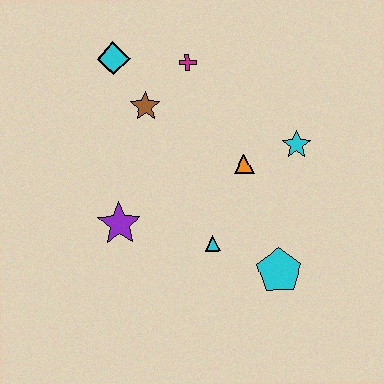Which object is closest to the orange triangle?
The cyan star is closest to the orange triangle.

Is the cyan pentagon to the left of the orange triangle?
No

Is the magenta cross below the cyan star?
No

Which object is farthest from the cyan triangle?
The cyan diamond is farthest from the cyan triangle.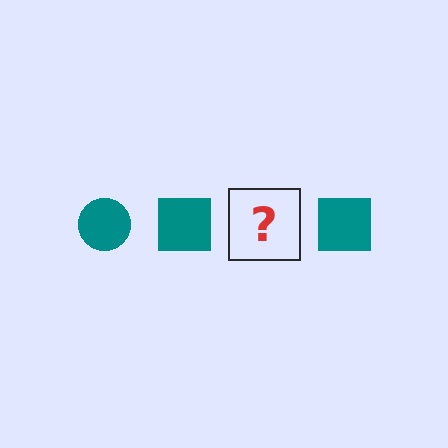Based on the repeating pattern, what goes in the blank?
The blank should be a teal circle.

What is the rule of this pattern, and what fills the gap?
The rule is that the pattern cycles through circle, square shapes in teal. The gap should be filled with a teal circle.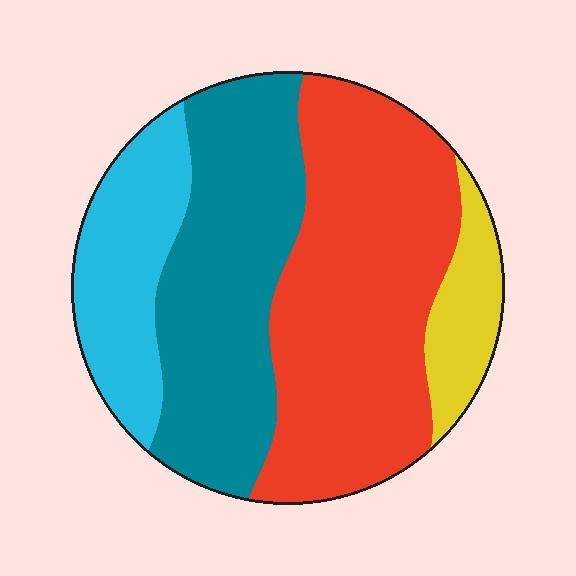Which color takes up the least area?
Yellow, at roughly 10%.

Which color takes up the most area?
Red, at roughly 40%.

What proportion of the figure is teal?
Teal covers around 30% of the figure.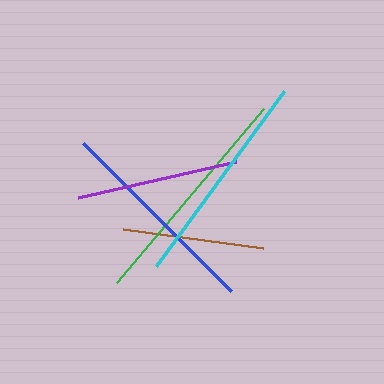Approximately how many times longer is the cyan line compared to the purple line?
The cyan line is approximately 1.3 times the length of the purple line.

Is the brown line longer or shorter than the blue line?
The blue line is longer than the brown line.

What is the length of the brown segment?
The brown segment is approximately 142 pixels long.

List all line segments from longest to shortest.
From longest to shortest: green, cyan, blue, purple, brown.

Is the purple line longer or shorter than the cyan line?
The cyan line is longer than the purple line.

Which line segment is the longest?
The green line is the longest at approximately 228 pixels.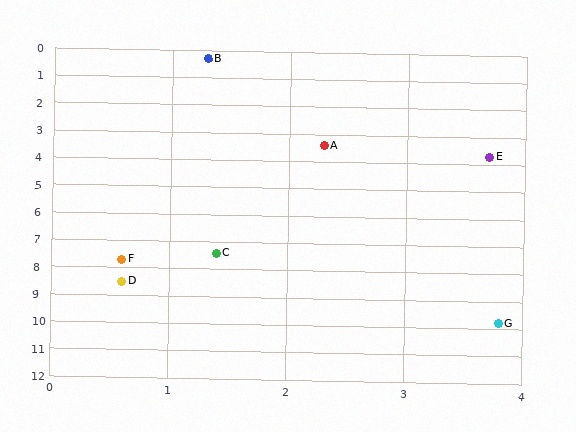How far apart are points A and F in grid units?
Points A and F are about 4.6 grid units apart.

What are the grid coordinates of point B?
Point B is at approximately (1.3, 0.3).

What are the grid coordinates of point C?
Point C is at approximately (1.4, 7.4).